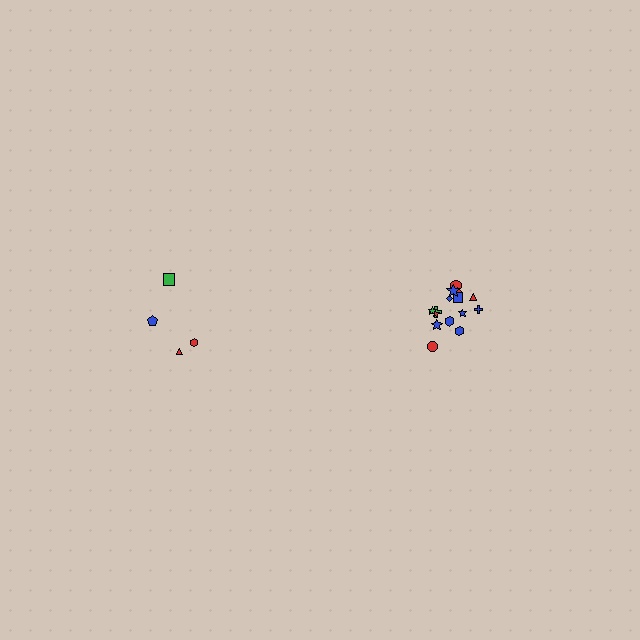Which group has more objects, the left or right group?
The right group.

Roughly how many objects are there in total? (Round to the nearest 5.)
Roughly 20 objects in total.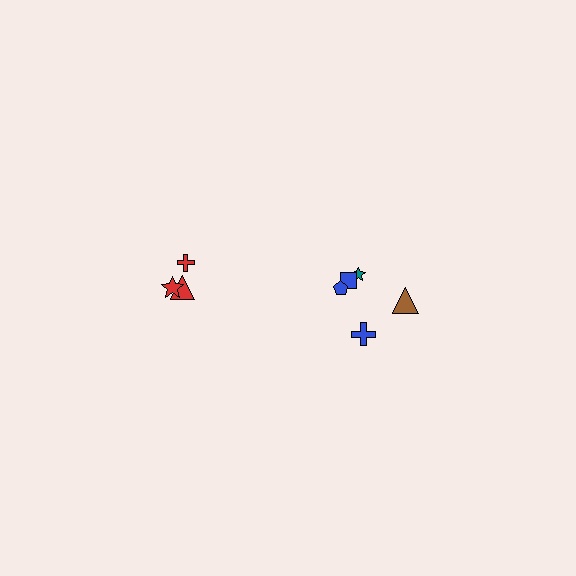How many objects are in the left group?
There are 3 objects.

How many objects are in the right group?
There are 5 objects.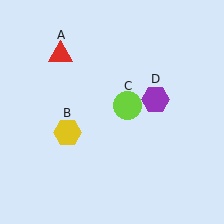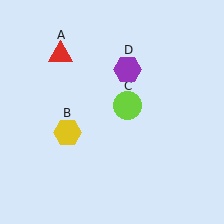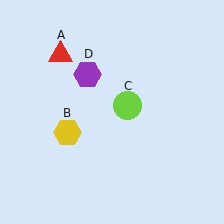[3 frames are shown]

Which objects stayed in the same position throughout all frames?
Red triangle (object A) and yellow hexagon (object B) and lime circle (object C) remained stationary.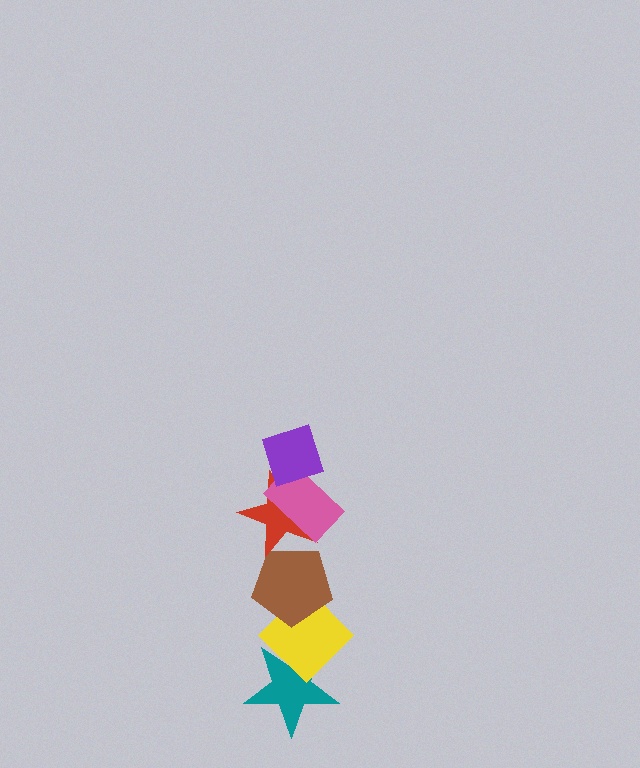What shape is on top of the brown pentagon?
The red star is on top of the brown pentagon.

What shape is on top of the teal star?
The yellow diamond is on top of the teal star.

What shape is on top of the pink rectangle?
The purple diamond is on top of the pink rectangle.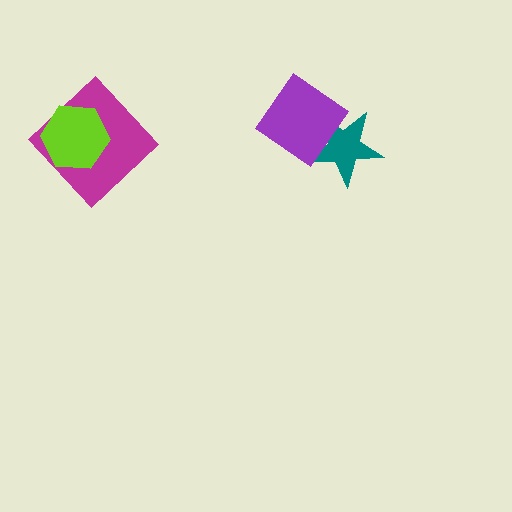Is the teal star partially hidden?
Yes, it is partially covered by another shape.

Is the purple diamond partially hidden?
No, no other shape covers it.